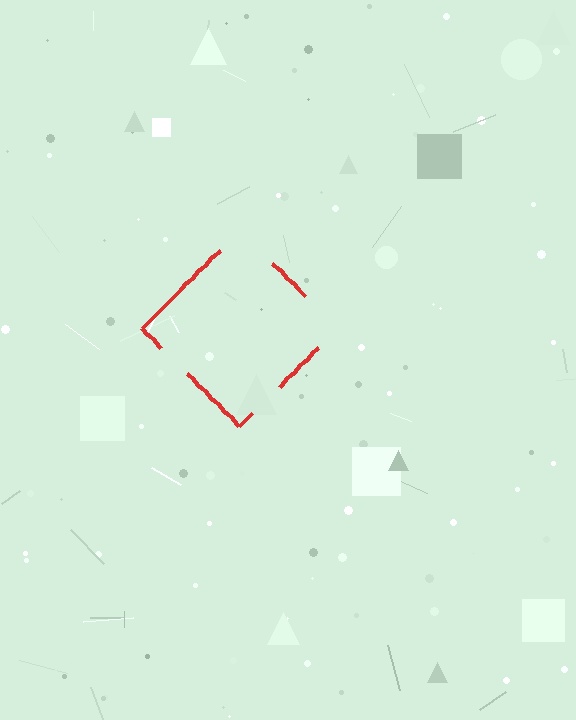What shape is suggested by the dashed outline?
The dashed outline suggests a diamond.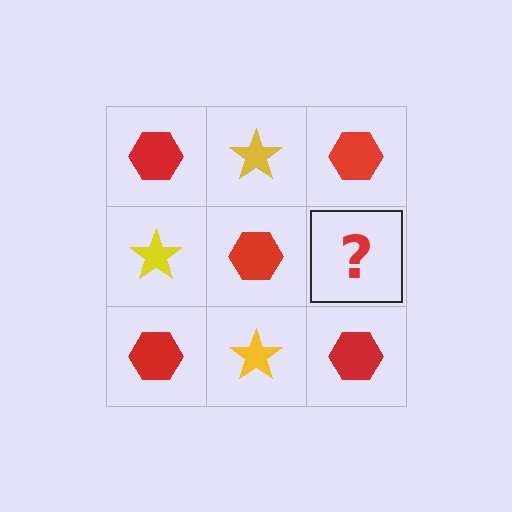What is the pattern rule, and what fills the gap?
The rule is that it alternates red hexagon and yellow star in a checkerboard pattern. The gap should be filled with a yellow star.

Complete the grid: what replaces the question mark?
The question mark should be replaced with a yellow star.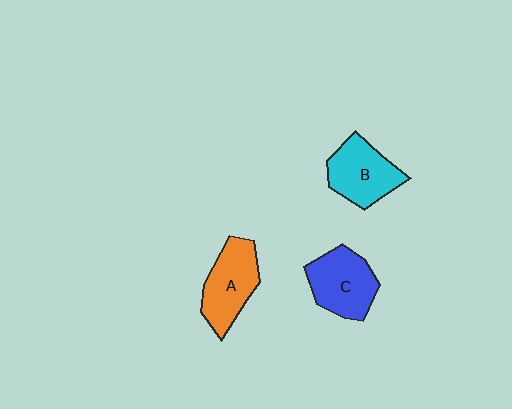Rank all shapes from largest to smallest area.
From largest to smallest: A (orange), C (blue), B (cyan).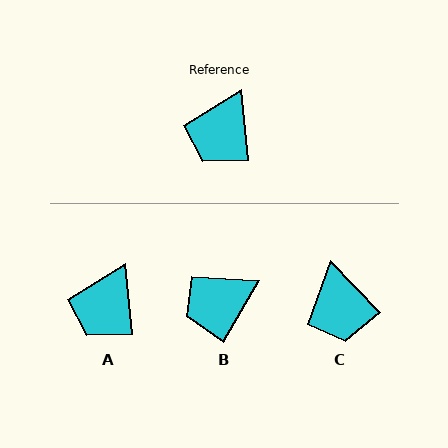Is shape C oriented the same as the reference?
No, it is off by about 38 degrees.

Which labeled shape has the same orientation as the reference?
A.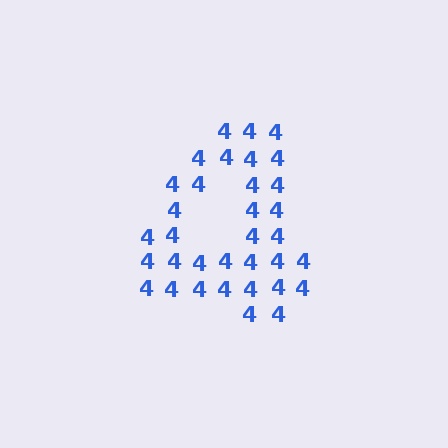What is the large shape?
The large shape is the digit 4.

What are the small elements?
The small elements are digit 4's.